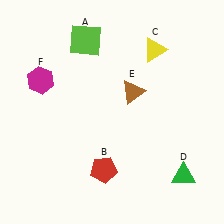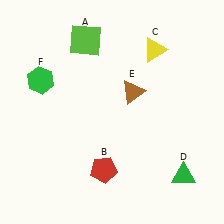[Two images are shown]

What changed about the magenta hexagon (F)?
In Image 1, F is magenta. In Image 2, it changed to green.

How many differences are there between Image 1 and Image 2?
There is 1 difference between the two images.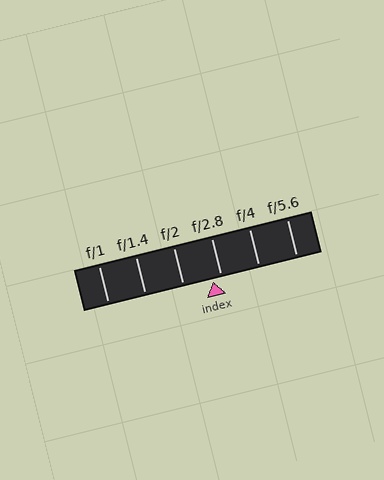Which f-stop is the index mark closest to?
The index mark is closest to f/2.8.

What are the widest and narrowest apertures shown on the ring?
The widest aperture shown is f/1 and the narrowest is f/5.6.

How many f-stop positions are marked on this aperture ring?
There are 6 f-stop positions marked.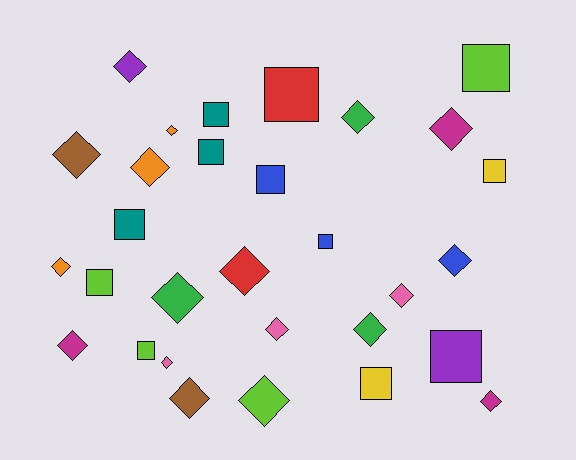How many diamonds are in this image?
There are 18 diamonds.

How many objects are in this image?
There are 30 objects.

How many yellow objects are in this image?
There are 2 yellow objects.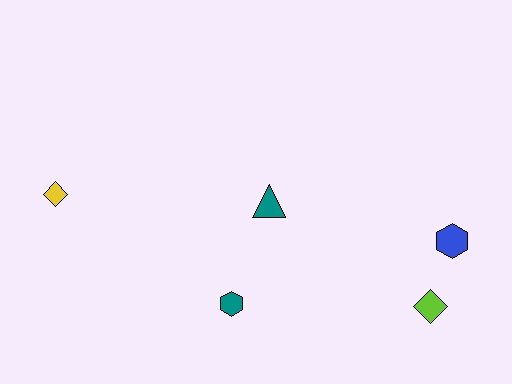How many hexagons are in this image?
There are 2 hexagons.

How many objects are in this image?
There are 5 objects.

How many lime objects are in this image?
There is 1 lime object.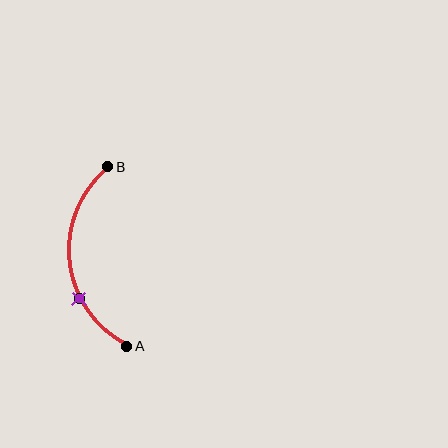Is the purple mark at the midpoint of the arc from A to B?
No. The purple mark lies on the arc but is closer to endpoint A. The arc midpoint would be at the point on the curve equidistant along the arc from both A and B.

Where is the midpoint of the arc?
The arc midpoint is the point on the curve farthest from the straight line joining A and B. It sits to the left of that line.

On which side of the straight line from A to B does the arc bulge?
The arc bulges to the left of the straight line connecting A and B.